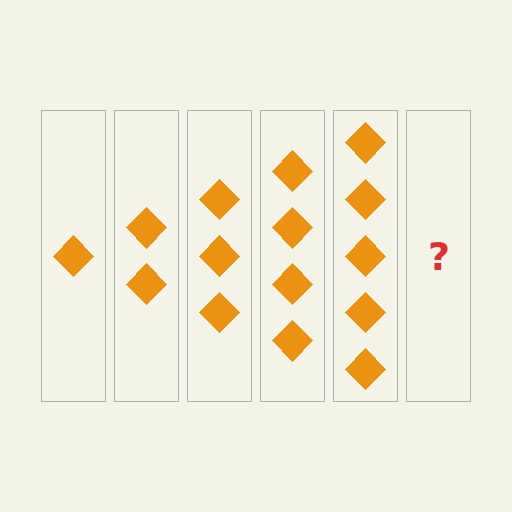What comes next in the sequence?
The next element should be 6 diamonds.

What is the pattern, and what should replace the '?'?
The pattern is that each step adds one more diamond. The '?' should be 6 diamonds.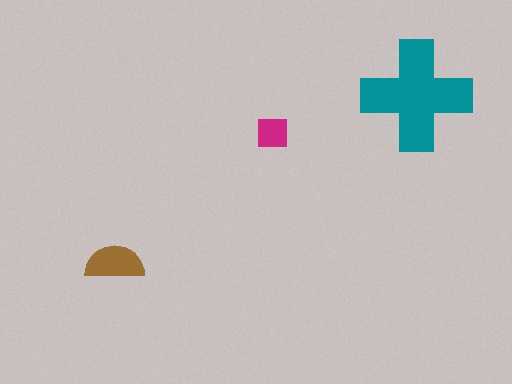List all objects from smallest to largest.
The magenta square, the brown semicircle, the teal cross.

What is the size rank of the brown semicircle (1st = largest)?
2nd.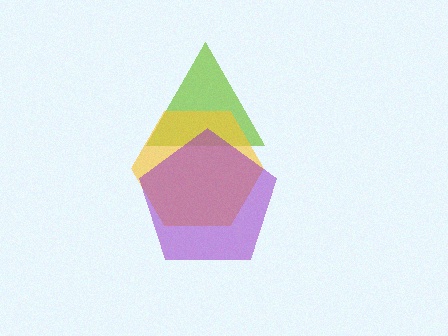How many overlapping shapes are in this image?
There are 3 overlapping shapes in the image.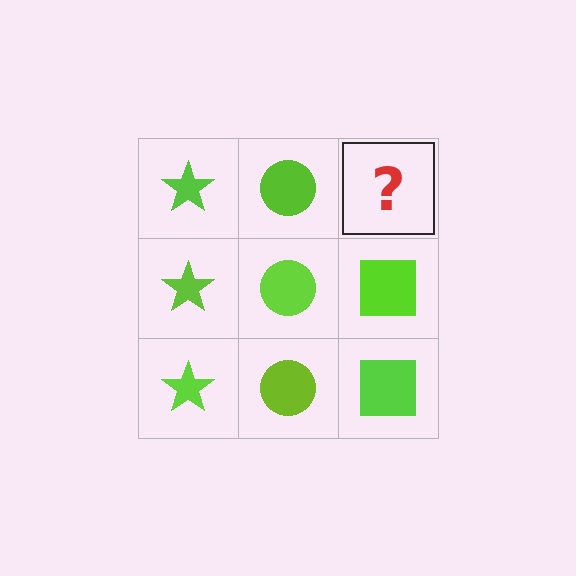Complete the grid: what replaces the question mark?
The question mark should be replaced with a lime square.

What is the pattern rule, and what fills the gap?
The rule is that each column has a consistent shape. The gap should be filled with a lime square.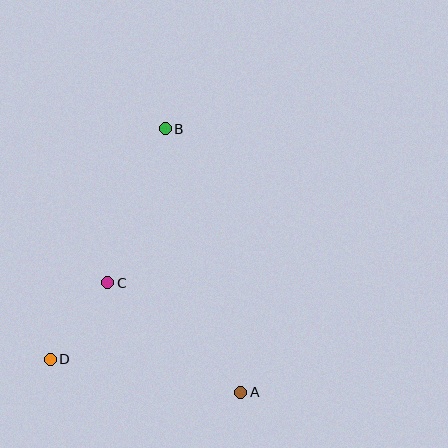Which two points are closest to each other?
Points C and D are closest to each other.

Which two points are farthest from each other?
Points A and B are farthest from each other.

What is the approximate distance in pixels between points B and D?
The distance between B and D is approximately 258 pixels.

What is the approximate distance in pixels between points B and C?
The distance between B and C is approximately 164 pixels.